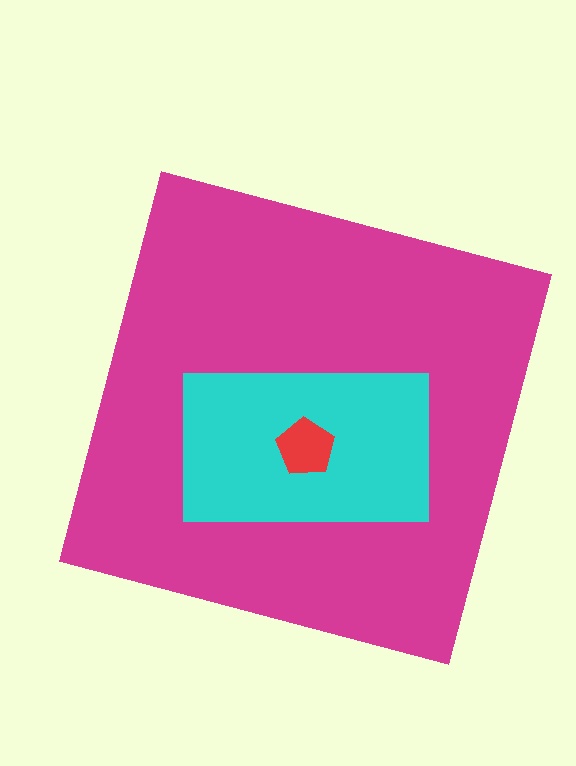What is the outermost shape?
The magenta square.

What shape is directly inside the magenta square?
The cyan rectangle.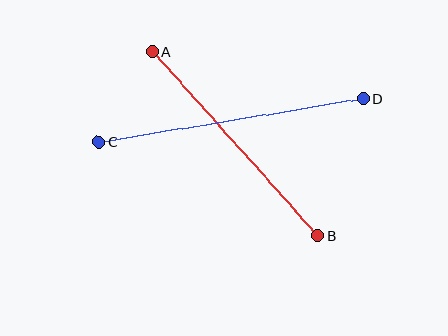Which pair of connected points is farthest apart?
Points C and D are farthest apart.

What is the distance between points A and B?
The distance is approximately 247 pixels.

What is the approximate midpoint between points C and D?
The midpoint is at approximately (231, 120) pixels.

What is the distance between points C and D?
The distance is approximately 267 pixels.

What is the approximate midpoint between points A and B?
The midpoint is at approximately (235, 144) pixels.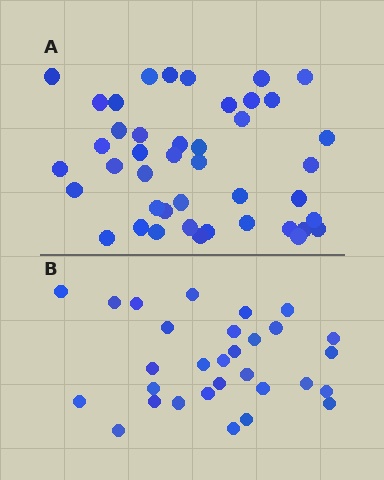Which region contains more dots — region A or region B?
Region A (the top region) has more dots.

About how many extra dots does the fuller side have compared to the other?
Region A has approximately 15 more dots than region B.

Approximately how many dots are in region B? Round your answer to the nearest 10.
About 30 dots.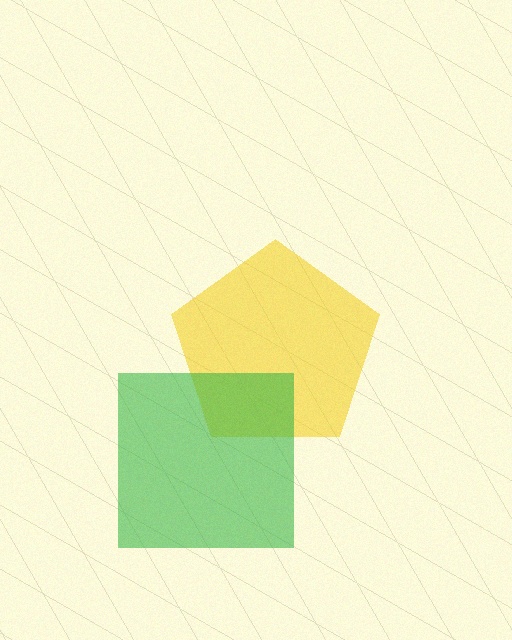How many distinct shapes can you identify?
There are 2 distinct shapes: a yellow pentagon, a green square.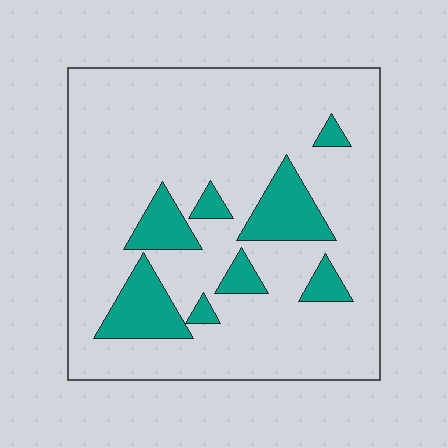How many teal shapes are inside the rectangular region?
8.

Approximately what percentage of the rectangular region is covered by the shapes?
Approximately 15%.